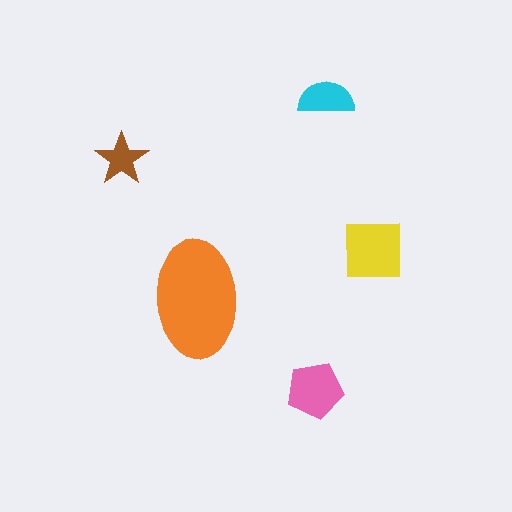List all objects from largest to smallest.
The orange ellipse, the yellow square, the pink pentagon, the cyan semicircle, the brown star.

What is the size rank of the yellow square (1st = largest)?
2nd.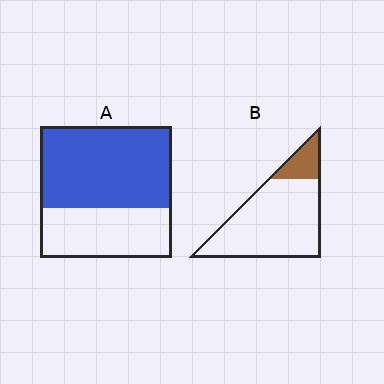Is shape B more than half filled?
No.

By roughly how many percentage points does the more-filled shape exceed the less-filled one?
By roughly 45 percentage points (A over B).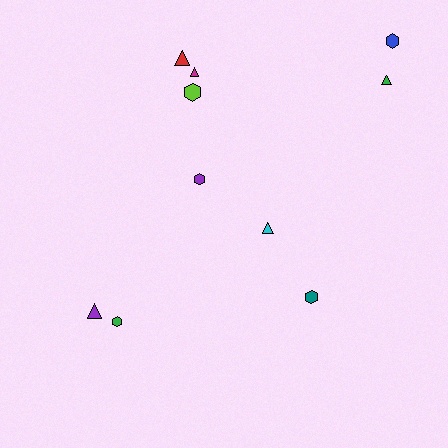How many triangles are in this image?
There are 5 triangles.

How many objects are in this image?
There are 10 objects.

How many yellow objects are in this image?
There are no yellow objects.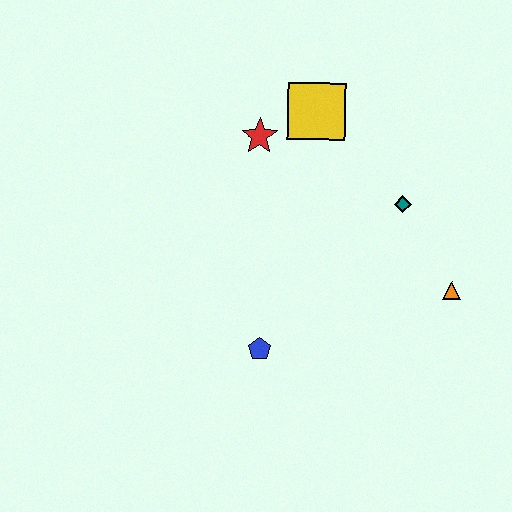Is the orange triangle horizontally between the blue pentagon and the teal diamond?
No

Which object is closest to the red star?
The yellow square is closest to the red star.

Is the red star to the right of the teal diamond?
No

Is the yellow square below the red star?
No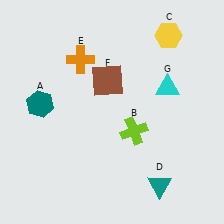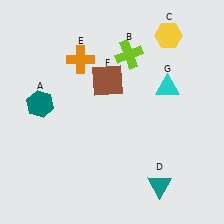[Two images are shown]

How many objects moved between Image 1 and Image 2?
1 object moved between the two images.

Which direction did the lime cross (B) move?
The lime cross (B) moved up.